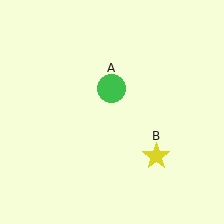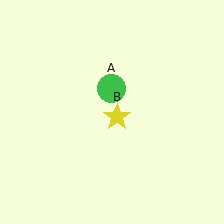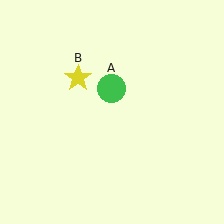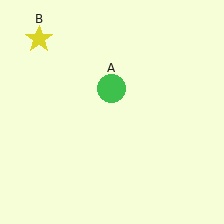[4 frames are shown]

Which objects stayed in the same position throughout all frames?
Green circle (object A) remained stationary.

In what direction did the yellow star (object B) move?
The yellow star (object B) moved up and to the left.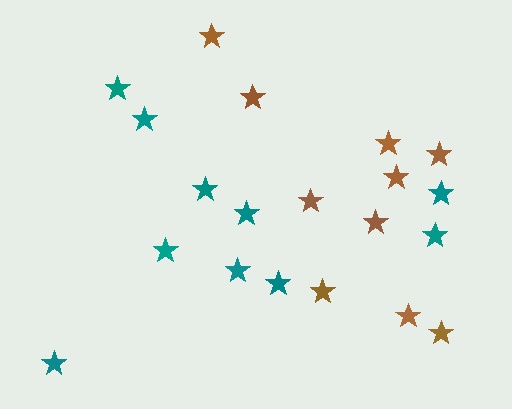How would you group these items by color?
There are 2 groups: one group of teal stars (10) and one group of brown stars (10).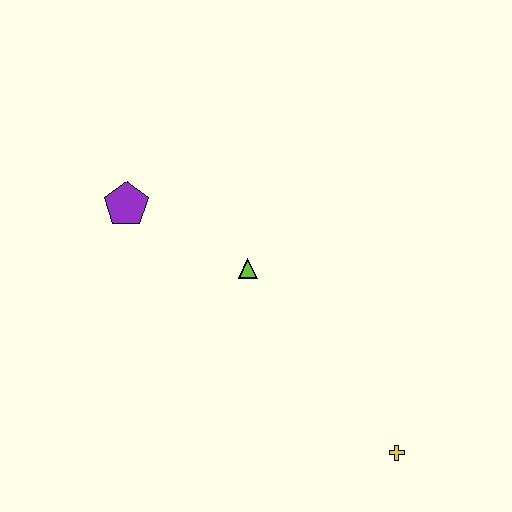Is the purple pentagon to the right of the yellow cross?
No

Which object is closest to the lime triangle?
The purple pentagon is closest to the lime triangle.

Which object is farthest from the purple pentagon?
The yellow cross is farthest from the purple pentagon.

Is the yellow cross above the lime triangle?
No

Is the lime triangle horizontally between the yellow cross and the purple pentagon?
Yes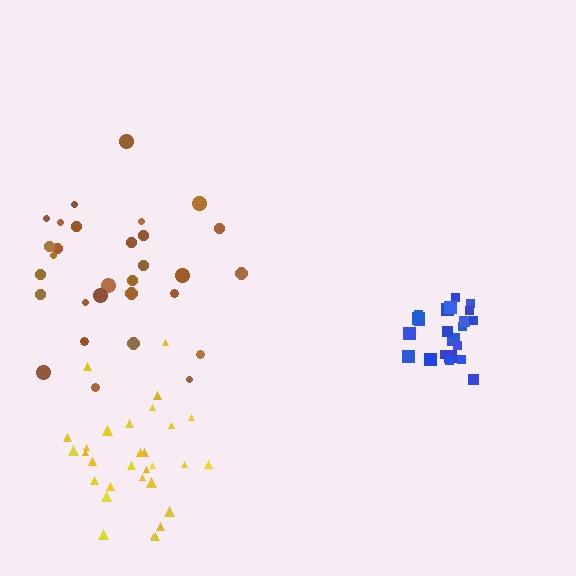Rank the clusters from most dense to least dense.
blue, yellow, brown.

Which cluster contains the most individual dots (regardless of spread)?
Brown (31).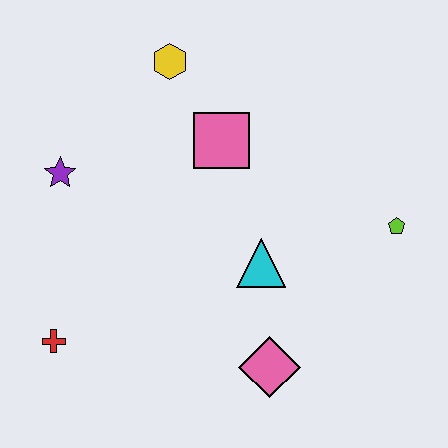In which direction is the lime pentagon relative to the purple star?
The lime pentagon is to the right of the purple star.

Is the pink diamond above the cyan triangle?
No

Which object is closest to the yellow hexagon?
The pink square is closest to the yellow hexagon.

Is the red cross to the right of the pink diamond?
No